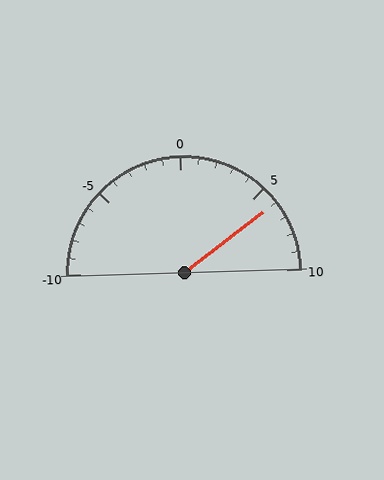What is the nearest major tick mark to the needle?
The nearest major tick mark is 5.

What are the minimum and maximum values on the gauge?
The gauge ranges from -10 to 10.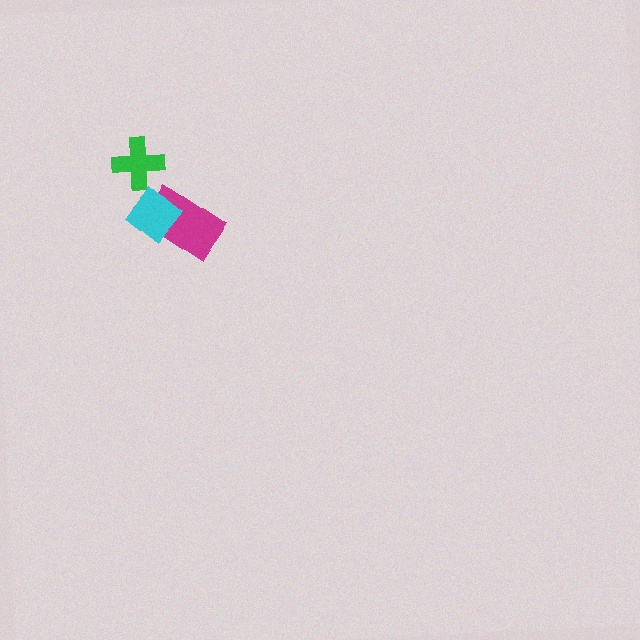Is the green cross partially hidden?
No, no other shape covers it.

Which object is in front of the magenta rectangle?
The cyan diamond is in front of the magenta rectangle.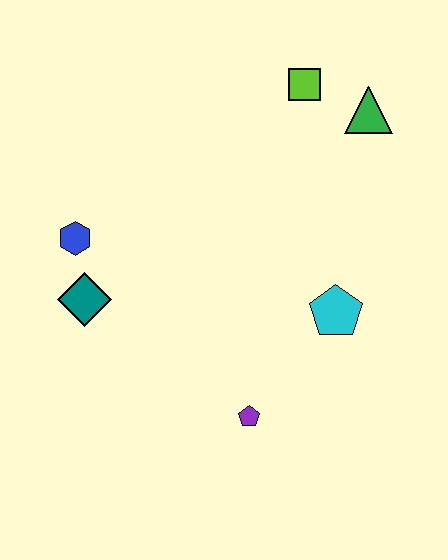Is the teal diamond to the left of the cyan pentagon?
Yes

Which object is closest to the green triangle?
The lime square is closest to the green triangle.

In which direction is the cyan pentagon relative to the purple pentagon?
The cyan pentagon is above the purple pentagon.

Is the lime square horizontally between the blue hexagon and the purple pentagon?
No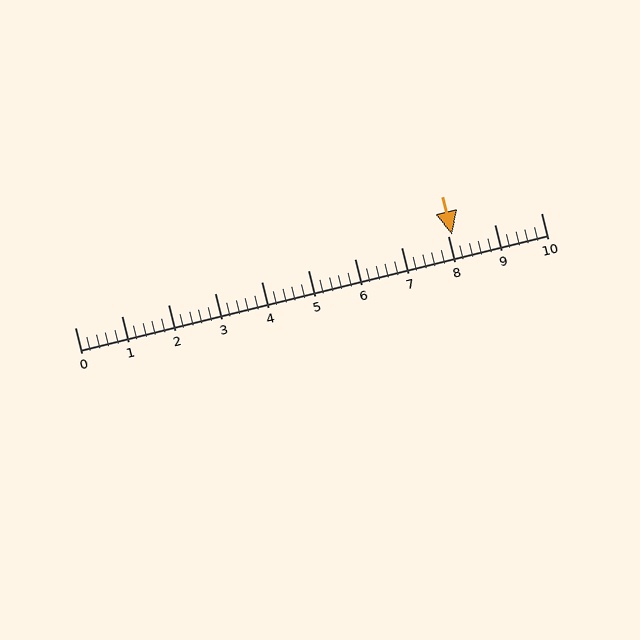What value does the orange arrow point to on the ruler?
The orange arrow points to approximately 8.1.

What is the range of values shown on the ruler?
The ruler shows values from 0 to 10.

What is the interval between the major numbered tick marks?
The major tick marks are spaced 1 units apart.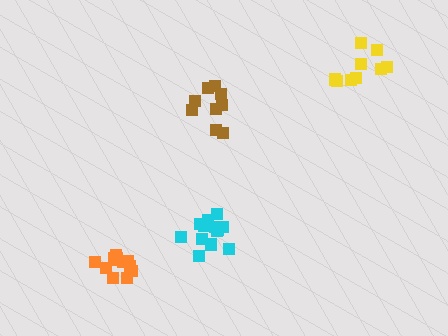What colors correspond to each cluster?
The clusters are colored: brown, cyan, yellow, orange.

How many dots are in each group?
Group 1: 9 dots, Group 2: 13 dots, Group 3: 9 dots, Group 4: 12 dots (43 total).